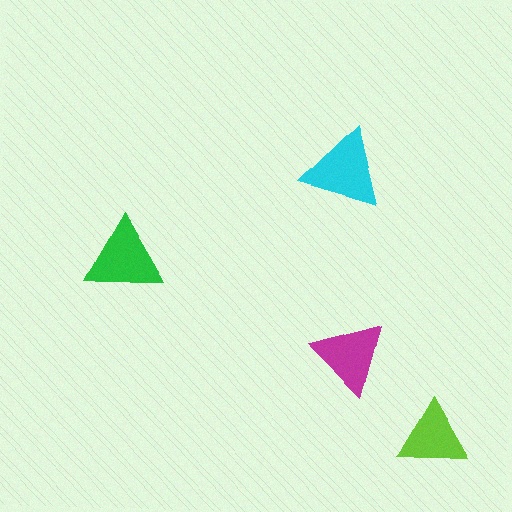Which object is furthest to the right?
The lime triangle is rightmost.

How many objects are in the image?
There are 4 objects in the image.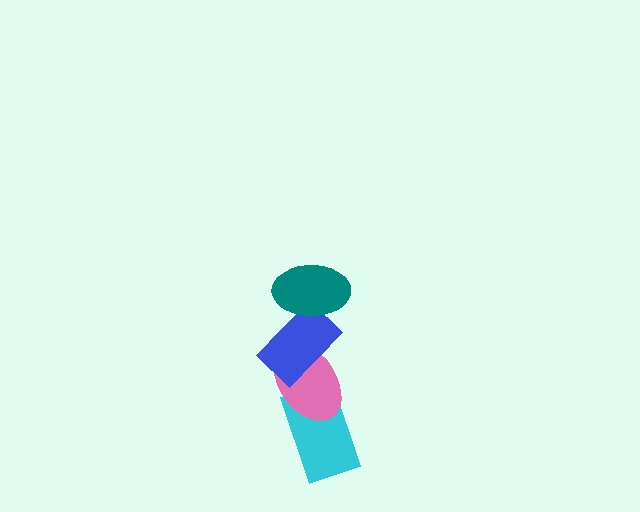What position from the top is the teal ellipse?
The teal ellipse is 1st from the top.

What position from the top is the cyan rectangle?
The cyan rectangle is 4th from the top.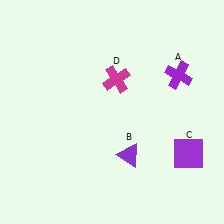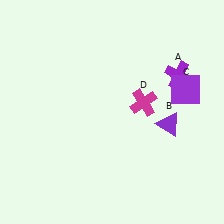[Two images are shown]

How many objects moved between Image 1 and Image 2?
3 objects moved between the two images.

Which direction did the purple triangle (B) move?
The purple triangle (B) moved right.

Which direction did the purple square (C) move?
The purple square (C) moved up.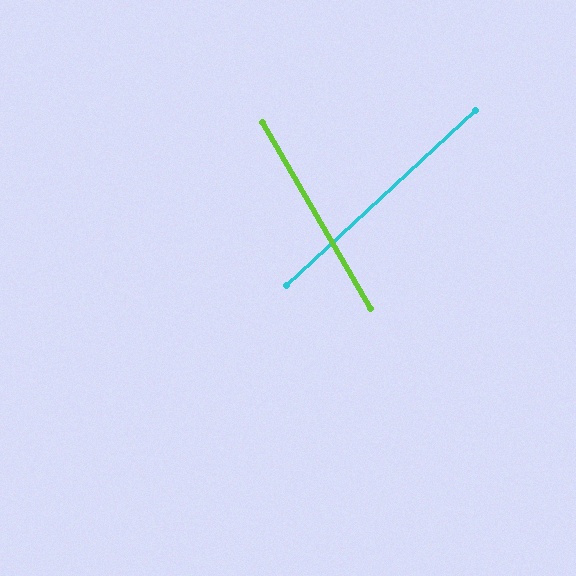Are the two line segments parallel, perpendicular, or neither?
Neither parallel nor perpendicular — they differ by about 77°.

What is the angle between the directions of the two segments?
Approximately 77 degrees.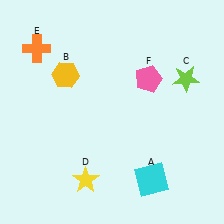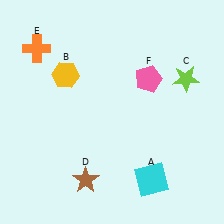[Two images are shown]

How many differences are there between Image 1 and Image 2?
There is 1 difference between the two images.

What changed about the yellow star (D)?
In Image 1, D is yellow. In Image 2, it changed to brown.